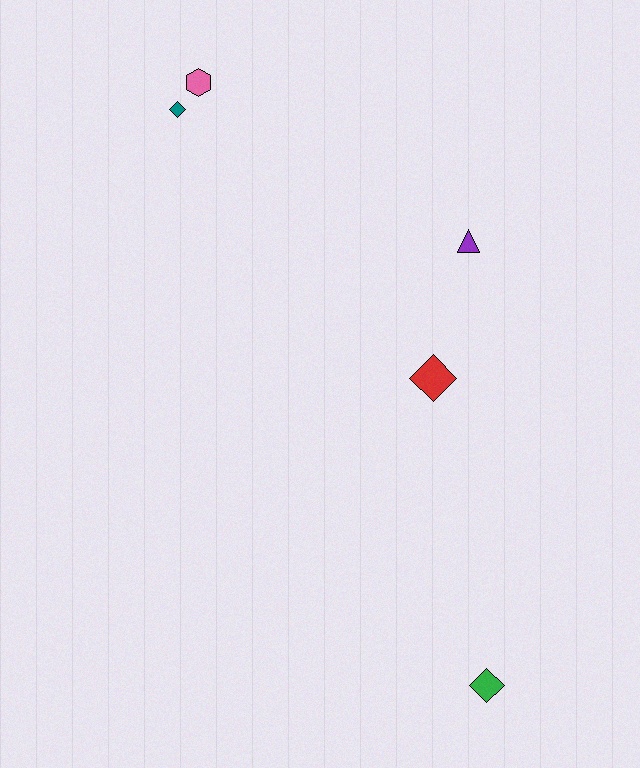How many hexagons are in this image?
There is 1 hexagon.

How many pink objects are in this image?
There is 1 pink object.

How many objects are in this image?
There are 5 objects.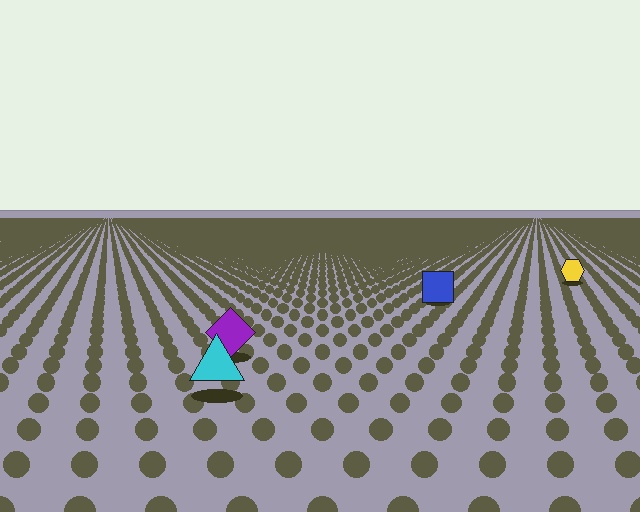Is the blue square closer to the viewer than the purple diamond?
No. The purple diamond is closer — you can tell from the texture gradient: the ground texture is coarser near it.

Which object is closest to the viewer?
The cyan triangle is closest. The texture marks near it are larger and more spread out.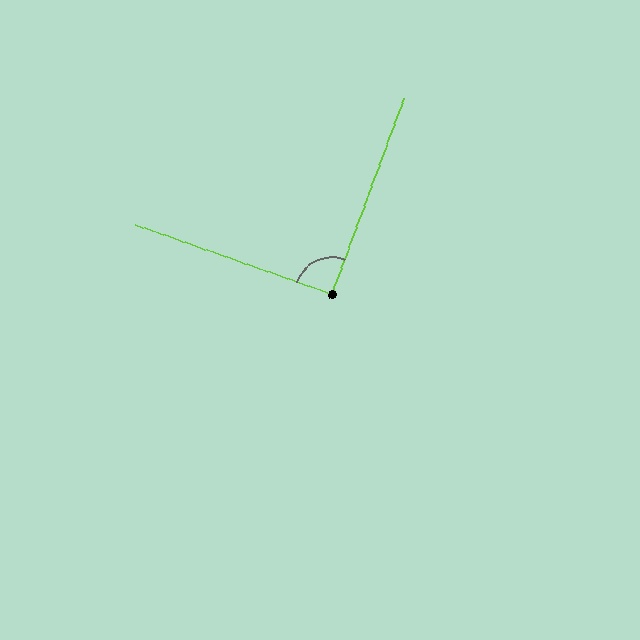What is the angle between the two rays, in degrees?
Approximately 91 degrees.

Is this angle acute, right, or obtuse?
It is approximately a right angle.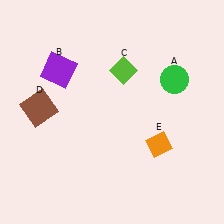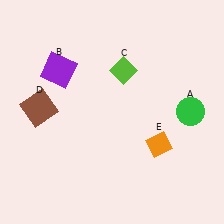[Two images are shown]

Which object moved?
The green circle (A) moved down.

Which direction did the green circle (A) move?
The green circle (A) moved down.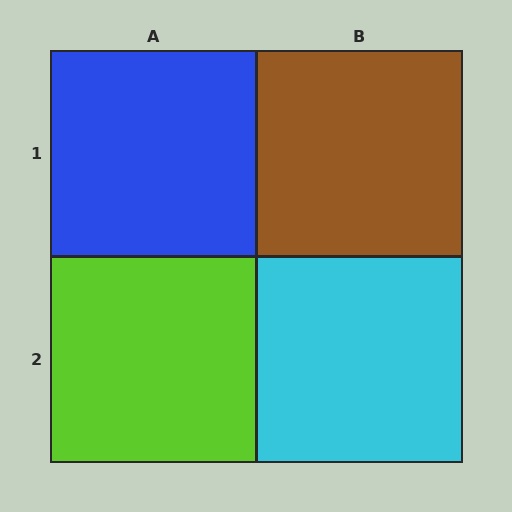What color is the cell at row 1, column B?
Brown.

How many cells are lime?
1 cell is lime.